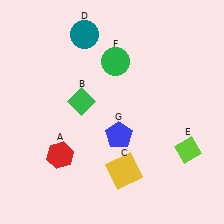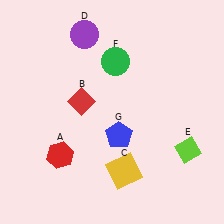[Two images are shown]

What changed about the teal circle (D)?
In Image 1, D is teal. In Image 2, it changed to purple.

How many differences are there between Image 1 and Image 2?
There are 2 differences between the two images.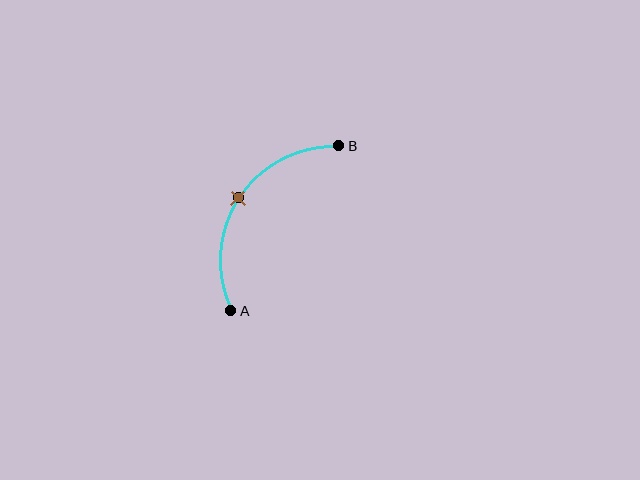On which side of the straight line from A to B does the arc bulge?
The arc bulges to the left of the straight line connecting A and B.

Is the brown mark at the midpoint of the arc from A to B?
Yes. The brown mark lies on the arc at equal arc-length from both A and B — it is the arc midpoint.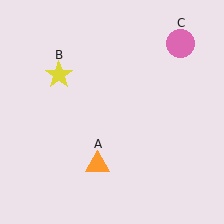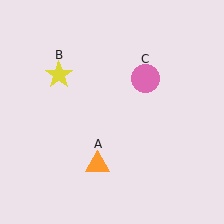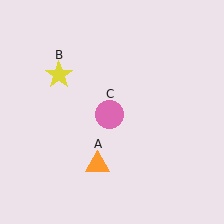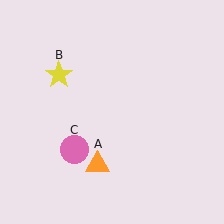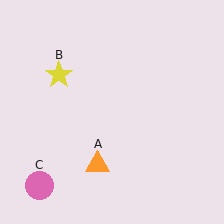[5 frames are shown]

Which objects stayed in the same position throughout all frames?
Orange triangle (object A) and yellow star (object B) remained stationary.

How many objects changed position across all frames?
1 object changed position: pink circle (object C).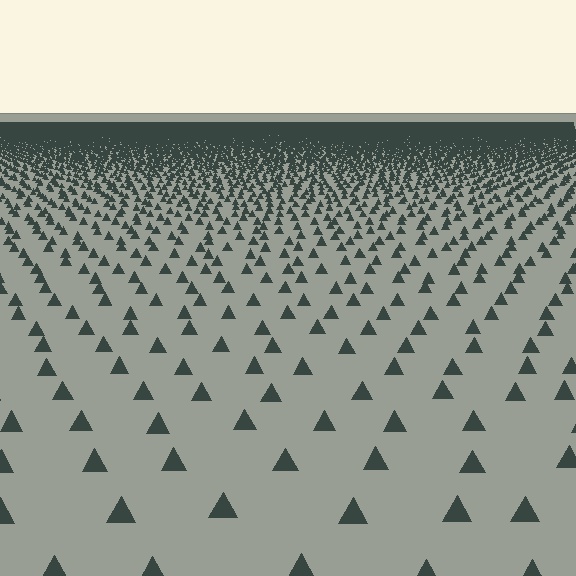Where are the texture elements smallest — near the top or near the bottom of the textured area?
Near the top.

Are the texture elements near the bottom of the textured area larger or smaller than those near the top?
Larger. Near the bottom, elements are closer to the viewer and appear at a bigger on-screen size.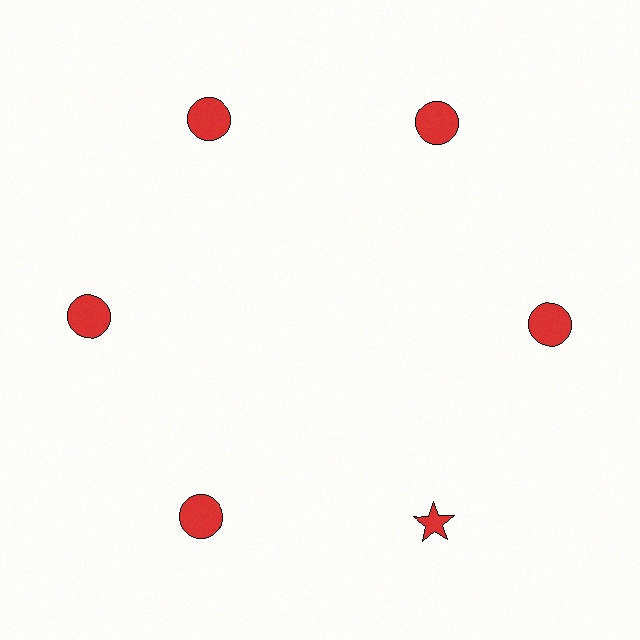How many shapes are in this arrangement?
There are 6 shapes arranged in a ring pattern.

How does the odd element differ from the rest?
It has a different shape: star instead of circle.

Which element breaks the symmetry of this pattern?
The red star at roughly the 5 o'clock position breaks the symmetry. All other shapes are red circles.